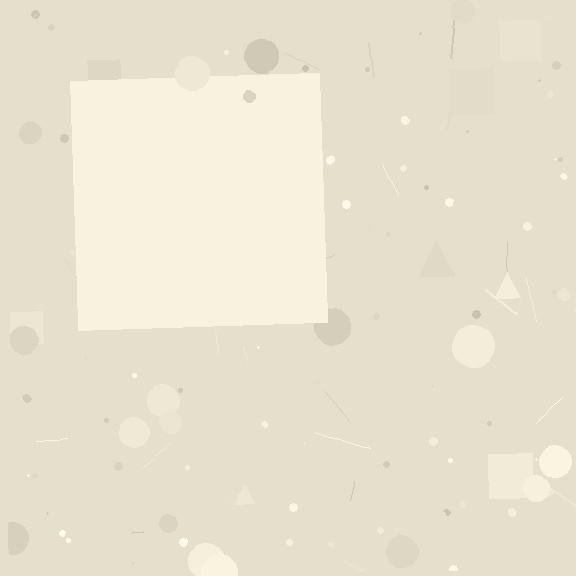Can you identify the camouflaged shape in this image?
The camouflaged shape is a square.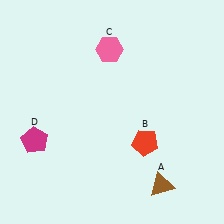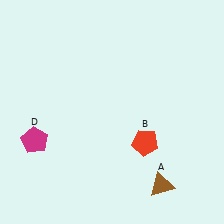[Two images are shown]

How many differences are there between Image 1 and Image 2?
There is 1 difference between the two images.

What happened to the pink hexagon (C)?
The pink hexagon (C) was removed in Image 2. It was in the top-left area of Image 1.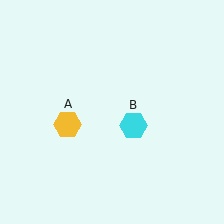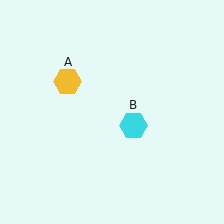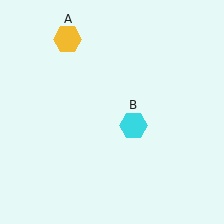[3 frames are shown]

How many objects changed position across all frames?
1 object changed position: yellow hexagon (object A).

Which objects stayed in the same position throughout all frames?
Cyan hexagon (object B) remained stationary.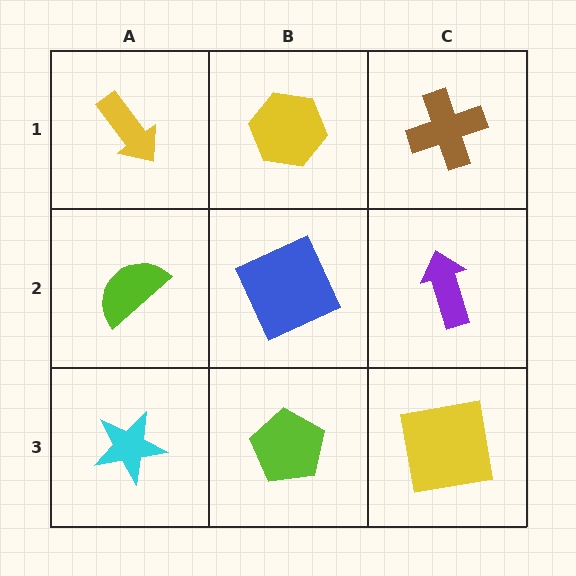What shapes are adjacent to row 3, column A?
A lime semicircle (row 2, column A), a lime pentagon (row 3, column B).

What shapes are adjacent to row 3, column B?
A blue square (row 2, column B), a cyan star (row 3, column A), a yellow square (row 3, column C).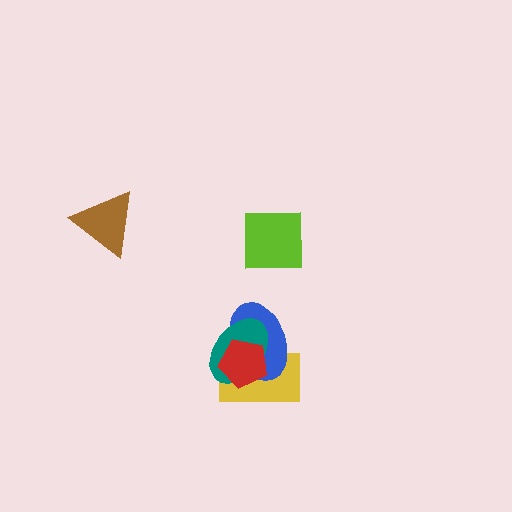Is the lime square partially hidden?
No, no other shape covers it.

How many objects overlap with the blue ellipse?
3 objects overlap with the blue ellipse.